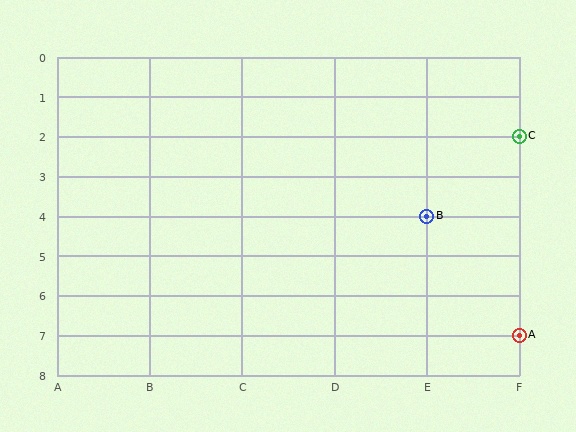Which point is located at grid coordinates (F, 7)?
Point A is at (F, 7).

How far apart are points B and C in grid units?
Points B and C are 1 column and 2 rows apart (about 2.2 grid units diagonally).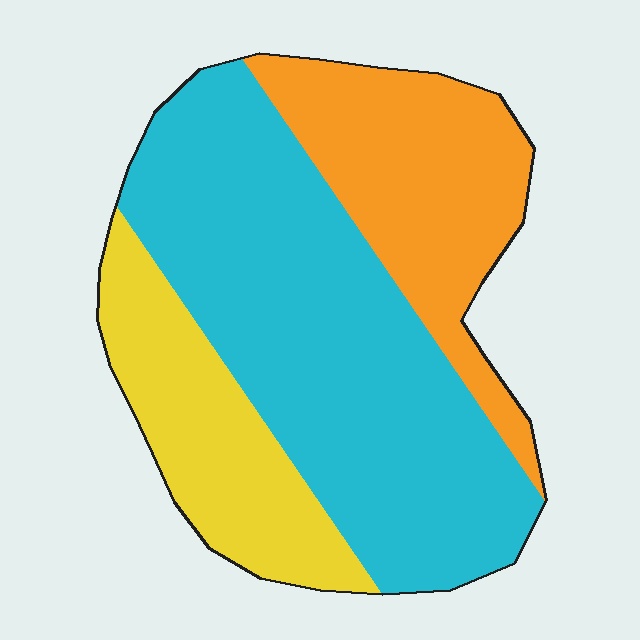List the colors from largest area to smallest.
From largest to smallest: cyan, orange, yellow.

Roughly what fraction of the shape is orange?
Orange covers around 25% of the shape.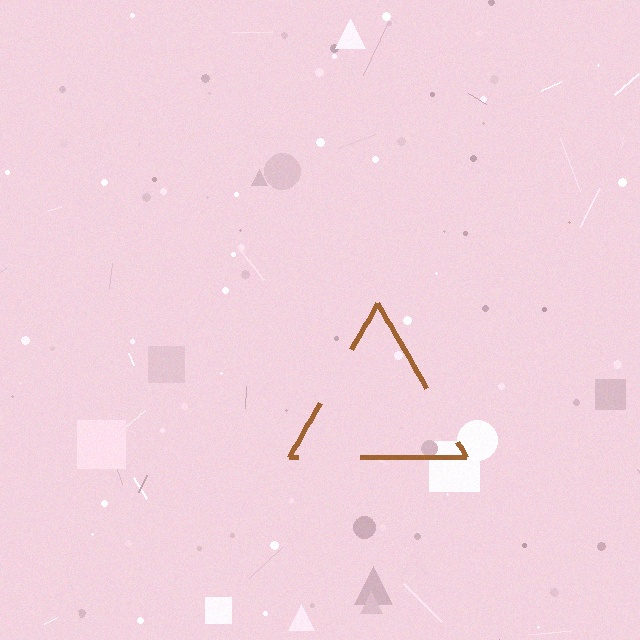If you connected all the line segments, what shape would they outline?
They would outline a triangle.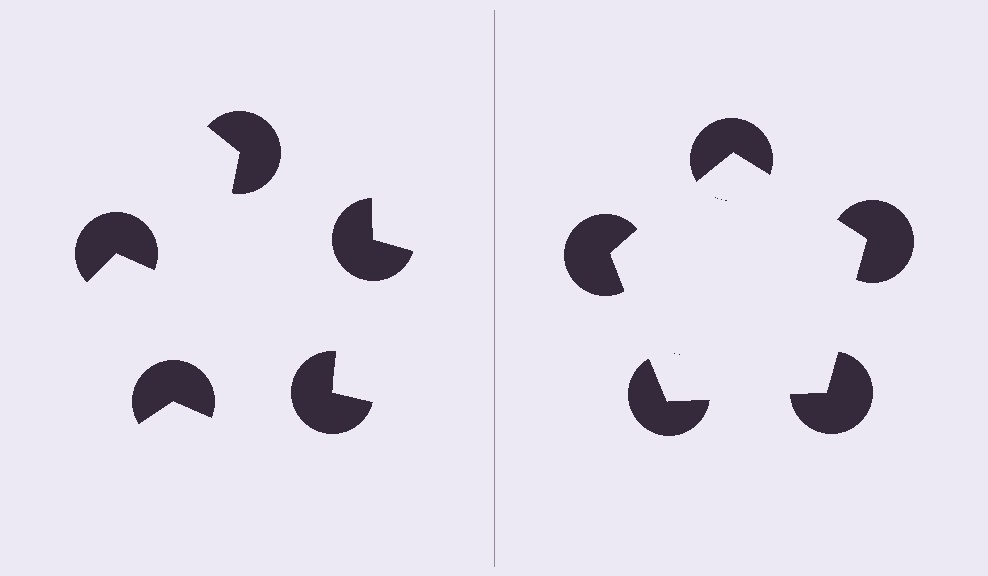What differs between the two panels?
The pac-man discs are positioned identically on both sides; only the wedge orientations differ. On the right they align to a pentagon; on the left they are misaligned.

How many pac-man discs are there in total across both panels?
10 — 5 on each side.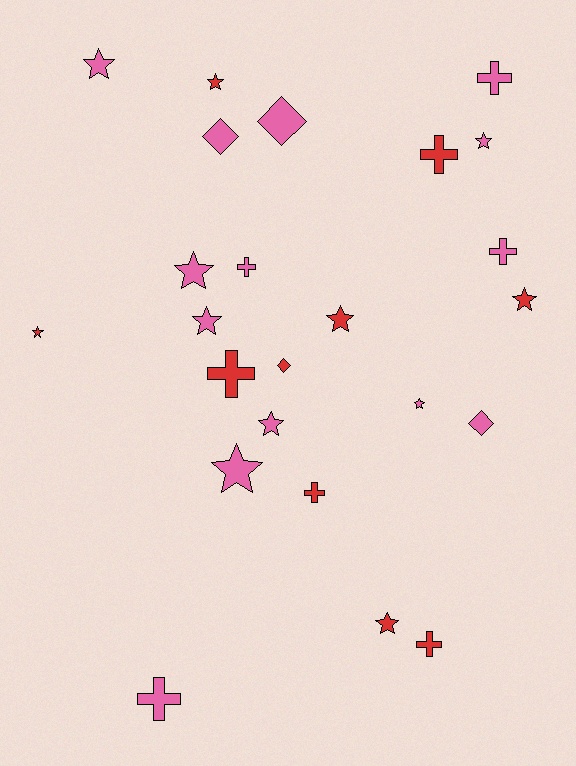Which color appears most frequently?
Pink, with 14 objects.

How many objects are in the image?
There are 24 objects.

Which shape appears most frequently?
Star, with 12 objects.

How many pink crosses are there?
There are 4 pink crosses.